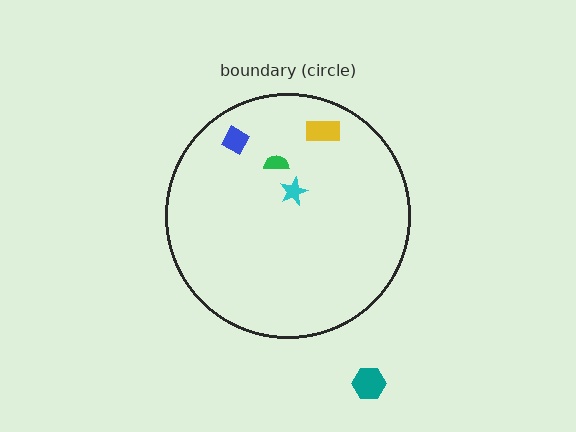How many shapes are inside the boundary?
4 inside, 1 outside.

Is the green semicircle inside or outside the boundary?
Inside.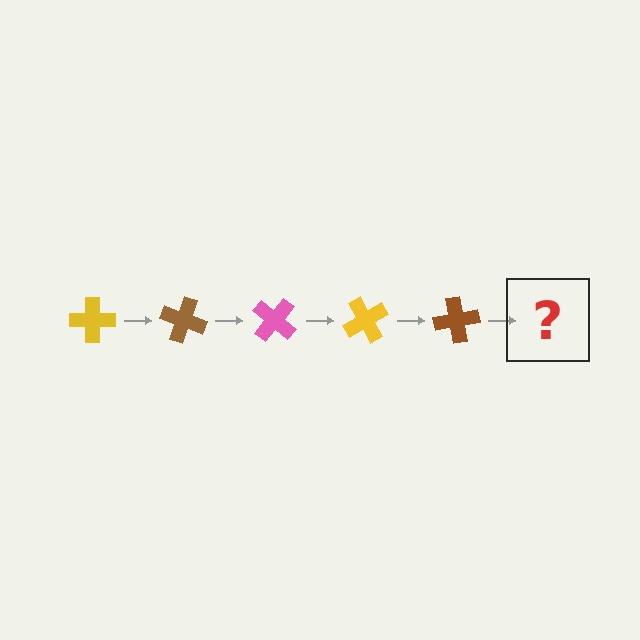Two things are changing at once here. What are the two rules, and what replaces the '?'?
The two rules are that it rotates 20 degrees each step and the color cycles through yellow, brown, and pink. The '?' should be a pink cross, rotated 100 degrees from the start.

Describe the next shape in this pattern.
It should be a pink cross, rotated 100 degrees from the start.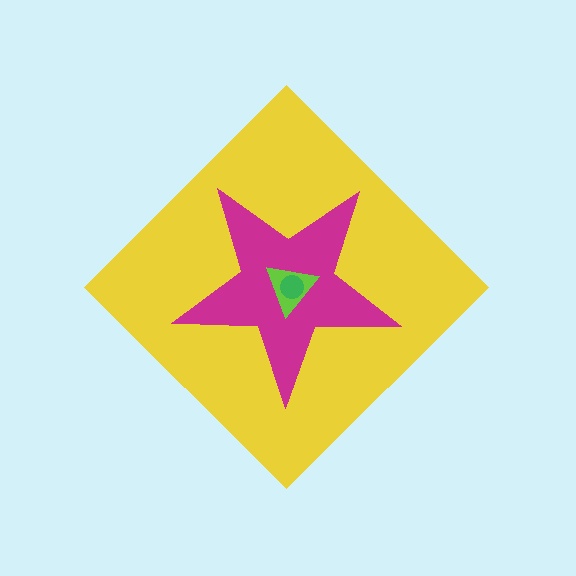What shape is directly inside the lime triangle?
The green circle.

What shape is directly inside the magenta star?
The lime triangle.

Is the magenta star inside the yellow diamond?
Yes.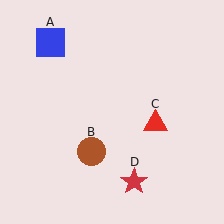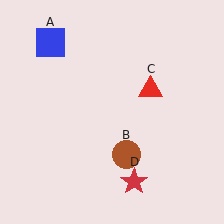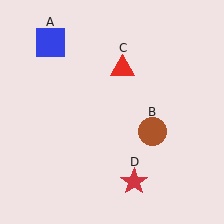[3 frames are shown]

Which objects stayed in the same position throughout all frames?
Blue square (object A) and red star (object D) remained stationary.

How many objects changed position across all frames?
2 objects changed position: brown circle (object B), red triangle (object C).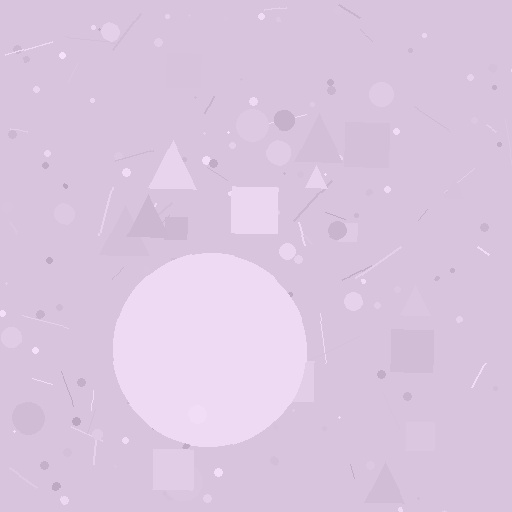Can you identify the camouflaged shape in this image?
The camouflaged shape is a circle.